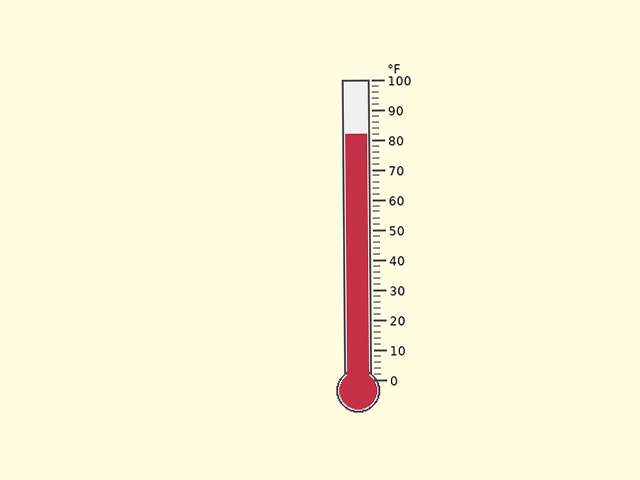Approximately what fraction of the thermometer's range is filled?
The thermometer is filled to approximately 80% of its range.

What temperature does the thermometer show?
The thermometer shows approximately 82°F.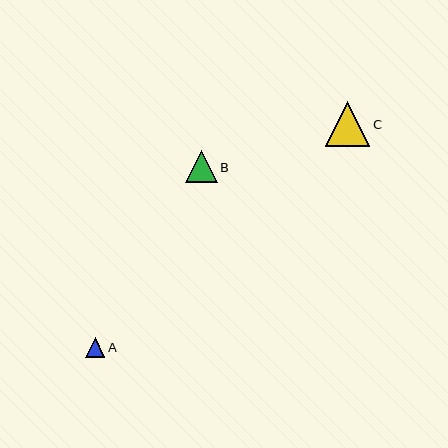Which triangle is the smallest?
Triangle A is the smallest with a size of approximately 19 pixels.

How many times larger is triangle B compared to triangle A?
Triangle B is approximately 1.6 times the size of triangle A.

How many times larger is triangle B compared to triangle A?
Triangle B is approximately 1.6 times the size of triangle A.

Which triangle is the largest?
Triangle C is the largest with a size of approximately 44 pixels.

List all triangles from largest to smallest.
From largest to smallest: C, B, A.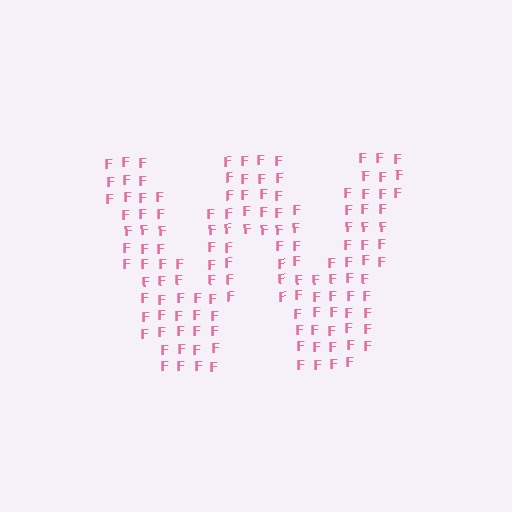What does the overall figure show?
The overall figure shows the letter W.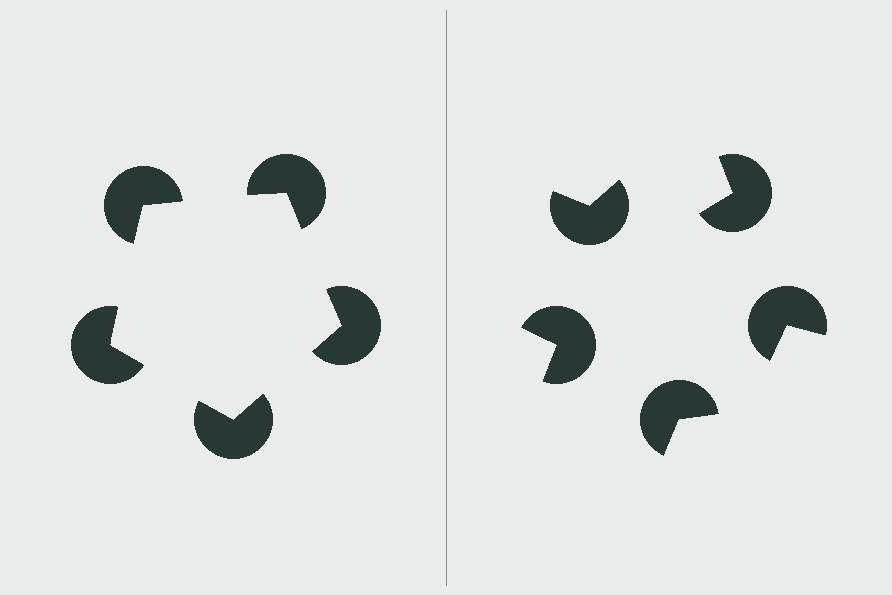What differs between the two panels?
The pac-man discs are positioned identically on both sides; only the wedge orientations differ. On the left they align to a pentagon; on the right they are misaligned.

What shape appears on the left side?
An illusory pentagon.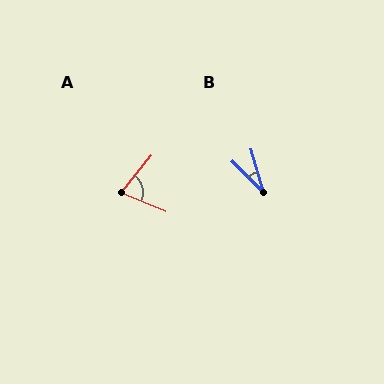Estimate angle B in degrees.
Approximately 29 degrees.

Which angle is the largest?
A, at approximately 73 degrees.